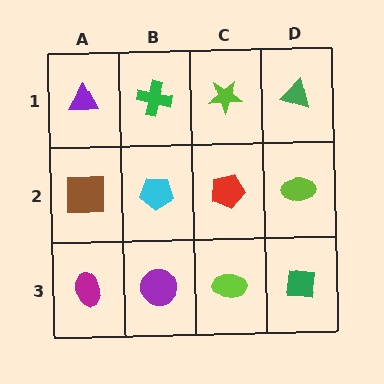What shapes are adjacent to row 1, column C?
A red pentagon (row 2, column C), a green cross (row 1, column B), a green triangle (row 1, column D).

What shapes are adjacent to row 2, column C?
A lime star (row 1, column C), a lime ellipse (row 3, column C), a cyan pentagon (row 2, column B), a lime ellipse (row 2, column D).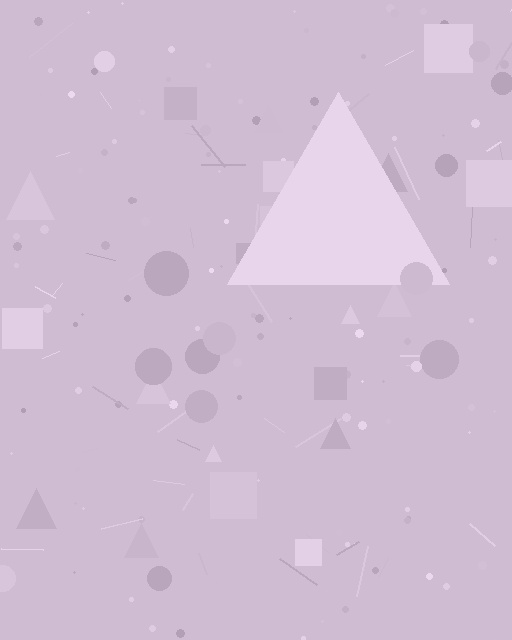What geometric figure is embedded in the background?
A triangle is embedded in the background.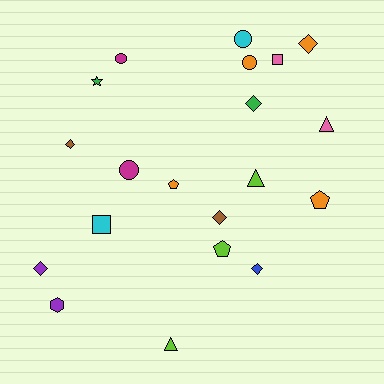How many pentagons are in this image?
There are 3 pentagons.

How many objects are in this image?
There are 20 objects.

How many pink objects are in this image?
There are 2 pink objects.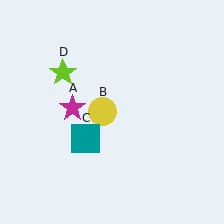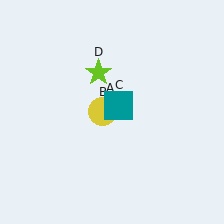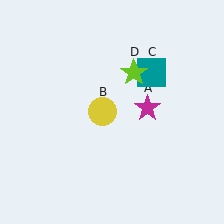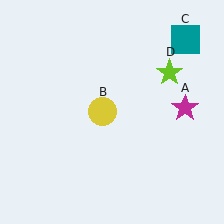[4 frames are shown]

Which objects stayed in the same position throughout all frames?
Yellow circle (object B) remained stationary.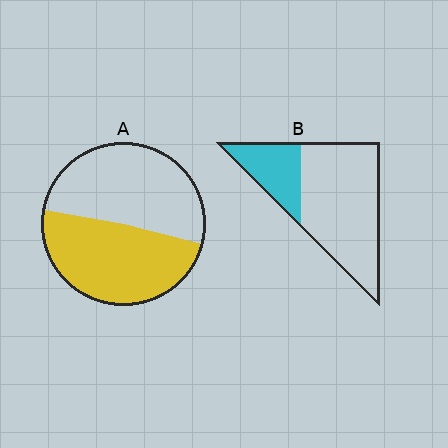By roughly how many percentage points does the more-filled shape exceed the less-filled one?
By roughly 20 percentage points (A over B).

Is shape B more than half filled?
No.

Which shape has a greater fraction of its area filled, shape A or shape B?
Shape A.